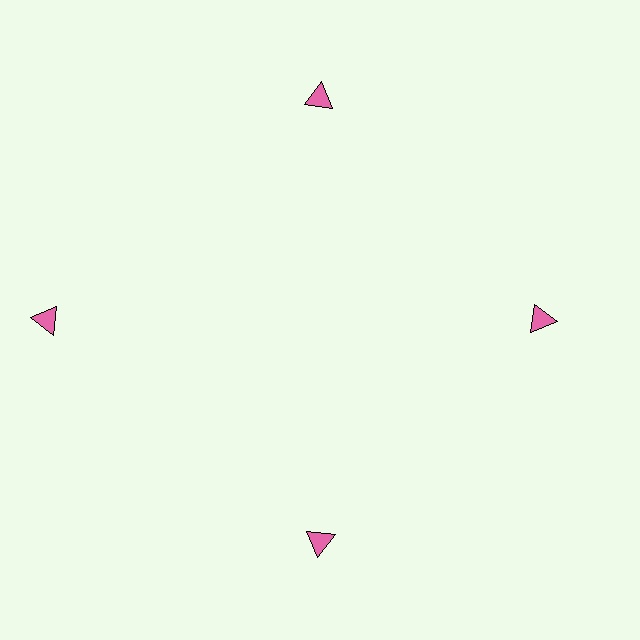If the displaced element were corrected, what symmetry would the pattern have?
It would have 4-fold rotational symmetry — the pattern would map onto itself every 90 degrees.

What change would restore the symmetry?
The symmetry would be restored by moving it inward, back onto the ring so that all 4 triangles sit at equal angles and equal distance from the center.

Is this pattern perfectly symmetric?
No. The 4 pink triangles are arranged in a ring, but one element near the 9 o'clock position is pushed outward from the center, breaking the 4-fold rotational symmetry.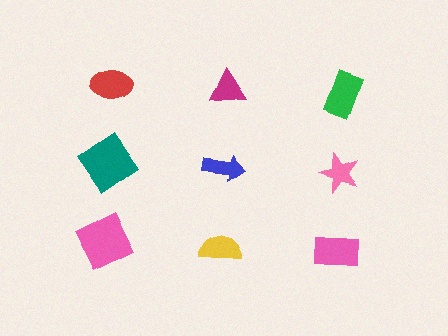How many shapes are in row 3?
3 shapes.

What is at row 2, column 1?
A teal diamond.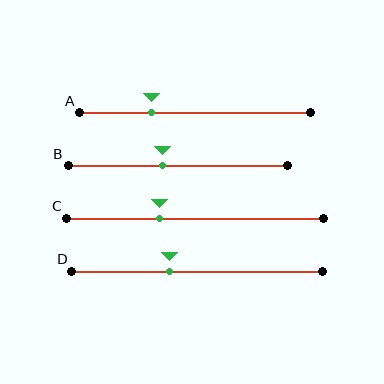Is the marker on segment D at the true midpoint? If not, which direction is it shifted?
No, the marker on segment D is shifted to the left by about 11% of the segment length.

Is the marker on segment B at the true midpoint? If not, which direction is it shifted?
No, the marker on segment B is shifted to the left by about 7% of the segment length.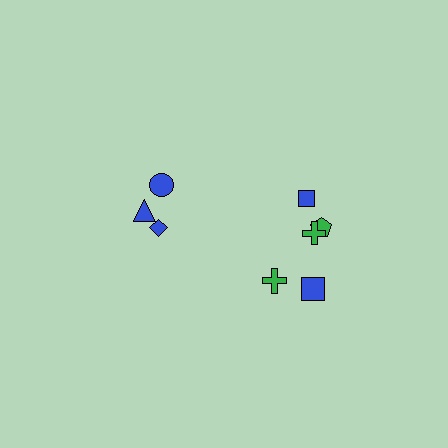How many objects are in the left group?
There are 3 objects.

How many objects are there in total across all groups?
There are 8 objects.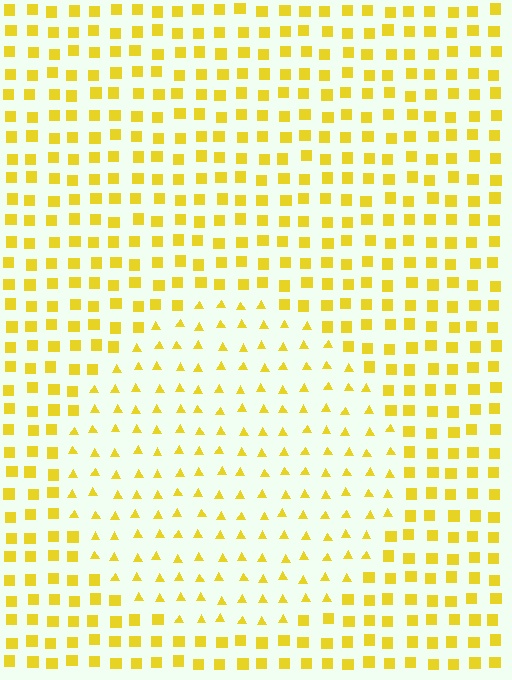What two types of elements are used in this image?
The image uses triangles inside the circle region and squares outside it.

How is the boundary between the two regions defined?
The boundary is defined by a change in element shape: triangles inside vs. squares outside. All elements share the same color and spacing.